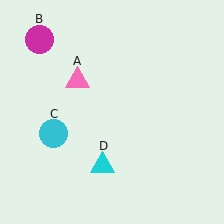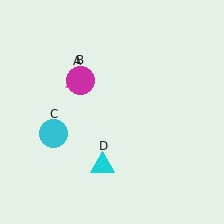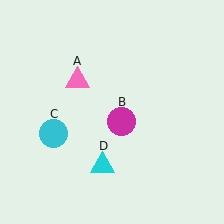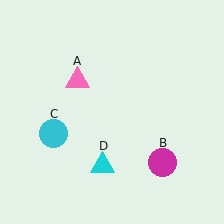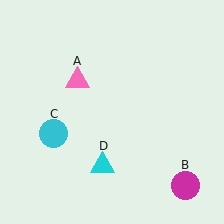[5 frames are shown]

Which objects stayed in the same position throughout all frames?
Pink triangle (object A) and cyan circle (object C) and cyan triangle (object D) remained stationary.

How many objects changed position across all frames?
1 object changed position: magenta circle (object B).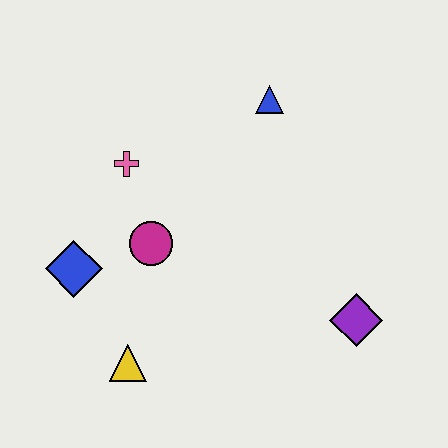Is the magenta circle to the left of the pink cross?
No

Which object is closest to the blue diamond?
The magenta circle is closest to the blue diamond.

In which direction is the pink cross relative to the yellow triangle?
The pink cross is above the yellow triangle.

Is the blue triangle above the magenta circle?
Yes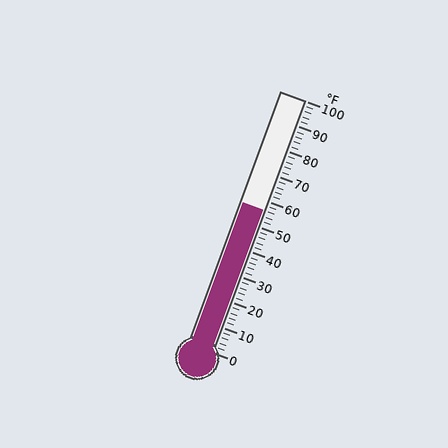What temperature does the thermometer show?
The thermometer shows approximately 56°F.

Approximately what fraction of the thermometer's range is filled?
The thermometer is filled to approximately 55% of its range.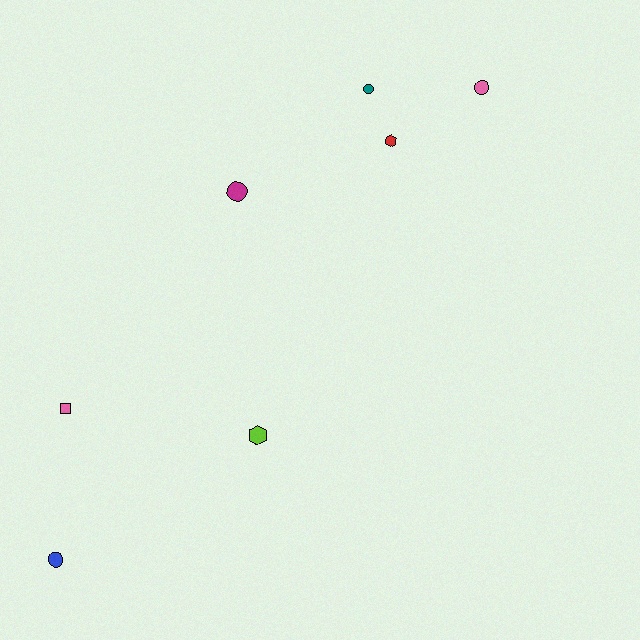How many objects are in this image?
There are 7 objects.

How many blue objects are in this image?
There is 1 blue object.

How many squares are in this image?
There is 1 square.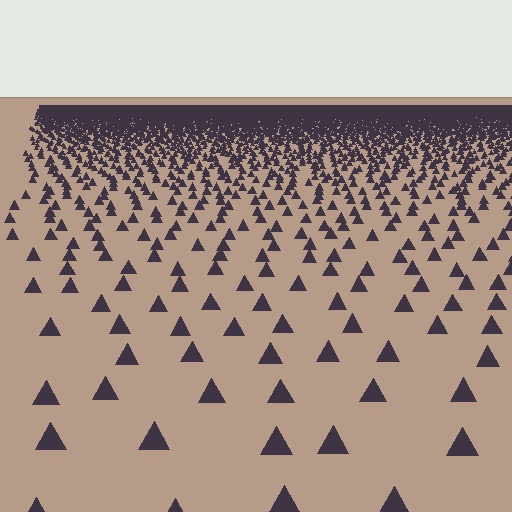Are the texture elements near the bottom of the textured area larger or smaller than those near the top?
Larger. Near the bottom, elements are closer to the viewer and appear at a bigger on-screen size.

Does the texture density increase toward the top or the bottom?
Density increases toward the top.